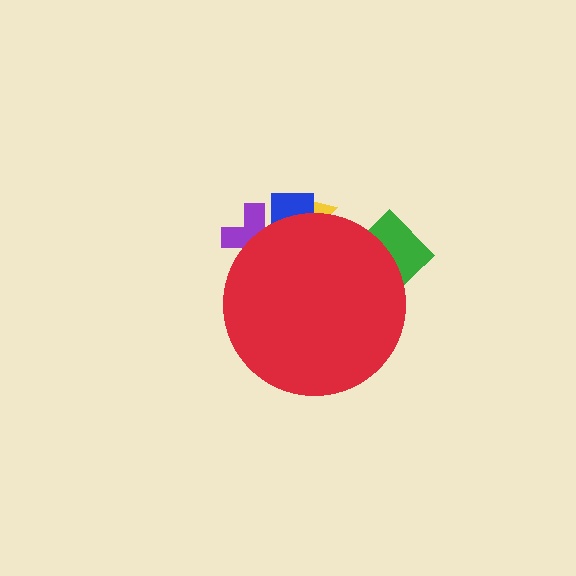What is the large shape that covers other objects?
A red circle.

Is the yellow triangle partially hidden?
Yes, the yellow triangle is partially hidden behind the red circle.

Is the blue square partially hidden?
Yes, the blue square is partially hidden behind the red circle.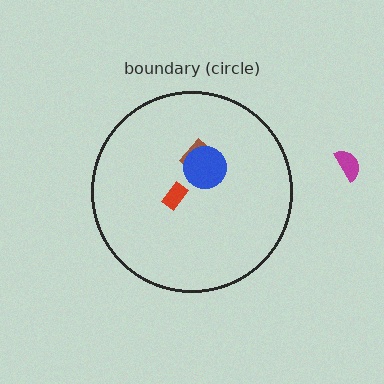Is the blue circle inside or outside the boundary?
Inside.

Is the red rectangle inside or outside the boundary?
Inside.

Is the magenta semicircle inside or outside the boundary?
Outside.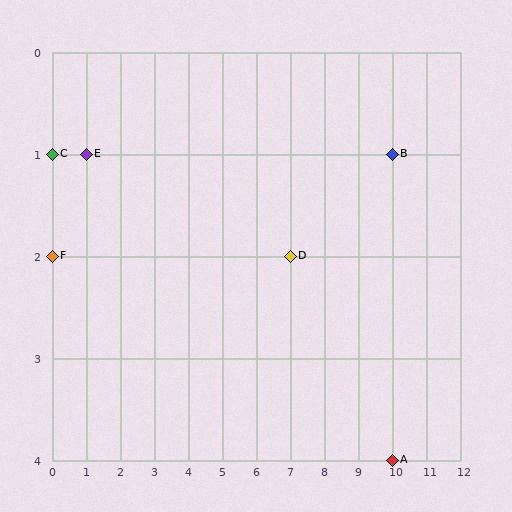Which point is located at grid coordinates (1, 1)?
Point E is at (1, 1).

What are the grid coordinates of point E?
Point E is at grid coordinates (1, 1).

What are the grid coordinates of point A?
Point A is at grid coordinates (10, 4).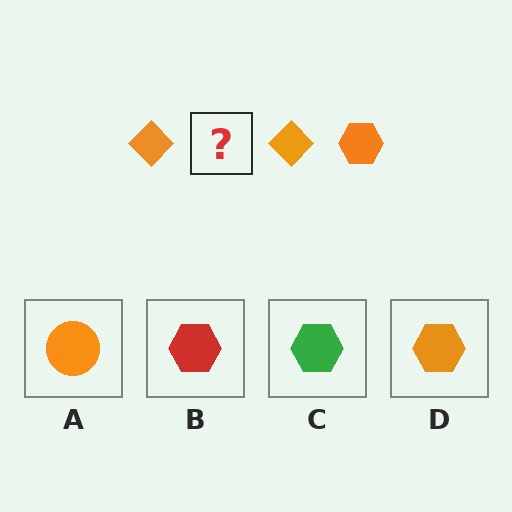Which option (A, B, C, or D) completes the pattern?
D.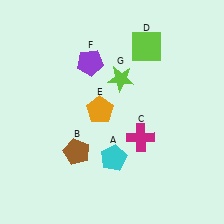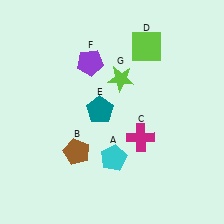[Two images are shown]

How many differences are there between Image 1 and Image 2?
There is 1 difference between the two images.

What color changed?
The pentagon (E) changed from orange in Image 1 to teal in Image 2.